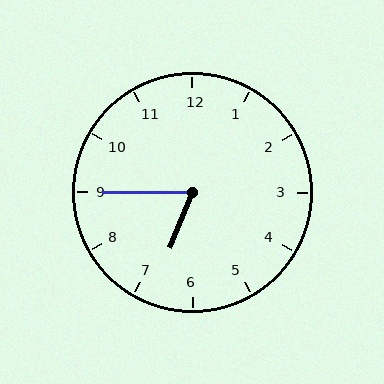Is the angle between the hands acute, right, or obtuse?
It is acute.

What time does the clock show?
6:45.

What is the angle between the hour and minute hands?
Approximately 68 degrees.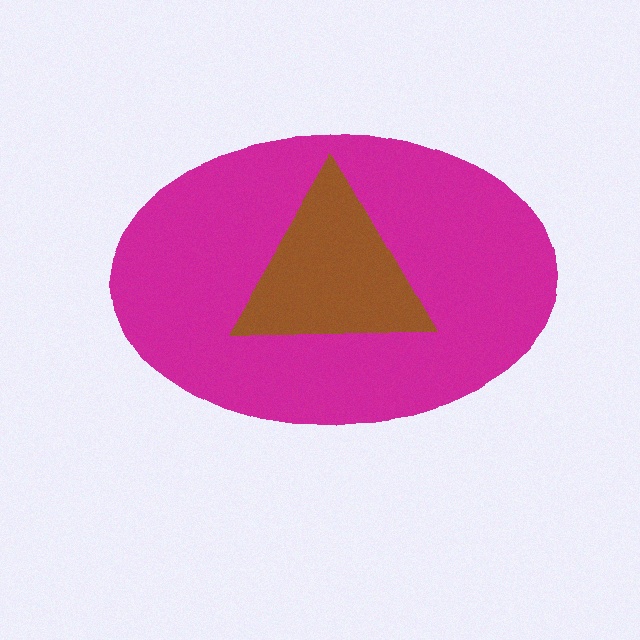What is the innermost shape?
The brown triangle.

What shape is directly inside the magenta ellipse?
The brown triangle.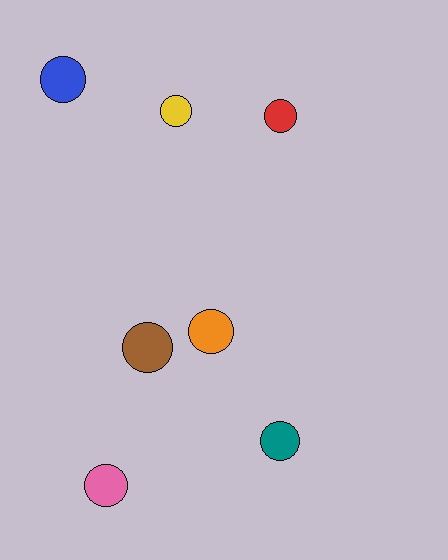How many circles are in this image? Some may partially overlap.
There are 7 circles.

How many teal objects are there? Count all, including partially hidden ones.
There is 1 teal object.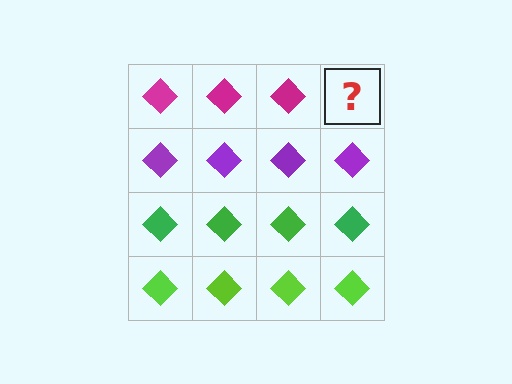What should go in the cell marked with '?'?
The missing cell should contain a magenta diamond.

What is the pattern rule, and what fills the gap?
The rule is that each row has a consistent color. The gap should be filled with a magenta diamond.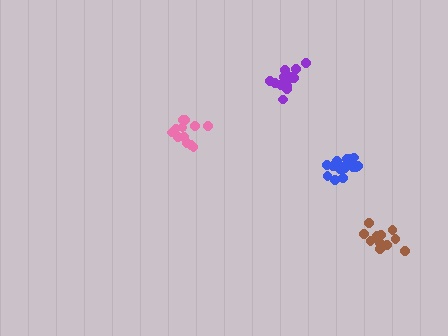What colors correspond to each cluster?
The clusters are colored: purple, brown, blue, pink.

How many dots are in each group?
Group 1: 14 dots, Group 2: 12 dots, Group 3: 17 dots, Group 4: 12 dots (55 total).